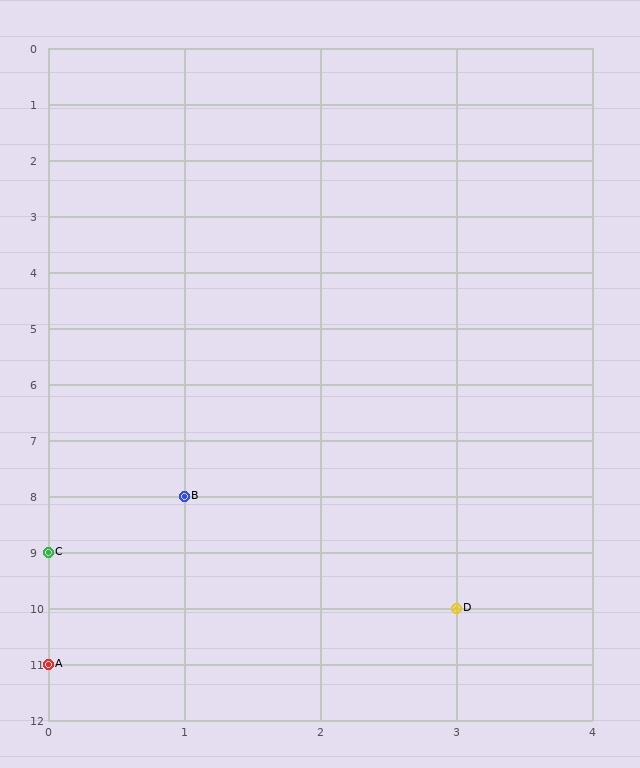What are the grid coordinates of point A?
Point A is at grid coordinates (0, 11).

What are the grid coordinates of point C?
Point C is at grid coordinates (0, 9).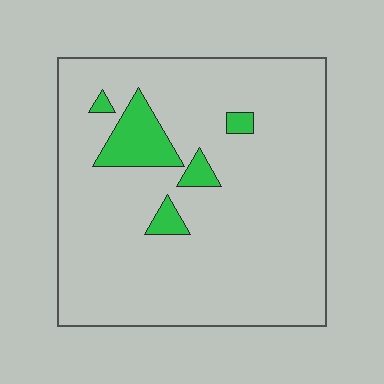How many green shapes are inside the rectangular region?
5.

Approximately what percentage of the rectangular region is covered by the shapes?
Approximately 10%.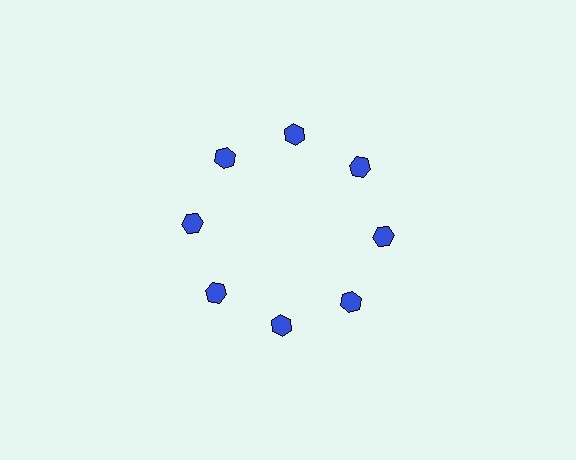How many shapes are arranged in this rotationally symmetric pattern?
There are 8 shapes, arranged in 8 groups of 1.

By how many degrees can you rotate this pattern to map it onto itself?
The pattern maps onto itself every 45 degrees of rotation.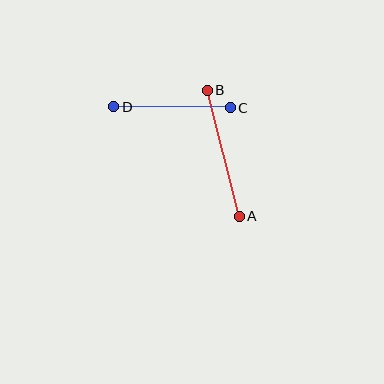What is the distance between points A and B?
The distance is approximately 130 pixels.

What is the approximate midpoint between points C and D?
The midpoint is at approximately (172, 107) pixels.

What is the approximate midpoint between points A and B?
The midpoint is at approximately (223, 153) pixels.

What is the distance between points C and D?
The distance is approximately 117 pixels.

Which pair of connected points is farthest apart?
Points A and B are farthest apart.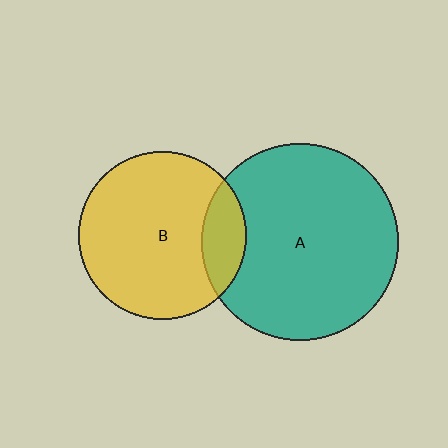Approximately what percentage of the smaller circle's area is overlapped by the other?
Approximately 15%.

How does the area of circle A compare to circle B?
Approximately 1.4 times.